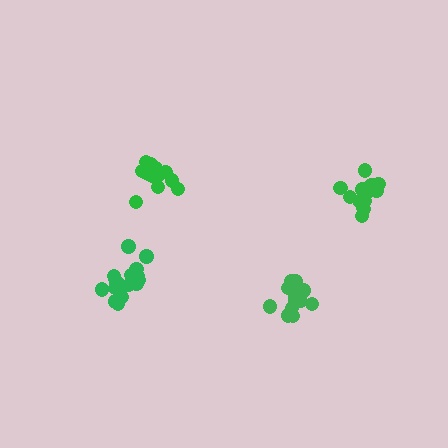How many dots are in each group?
Group 1: 20 dots, Group 2: 14 dots, Group 3: 16 dots, Group 4: 14 dots (64 total).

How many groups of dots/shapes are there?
There are 4 groups.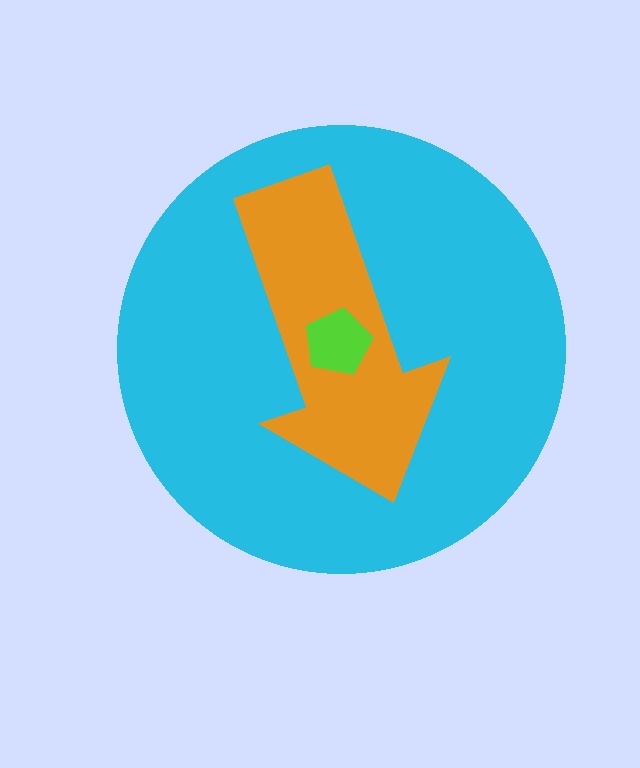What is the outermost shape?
The cyan circle.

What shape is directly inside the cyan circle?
The orange arrow.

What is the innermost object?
The lime pentagon.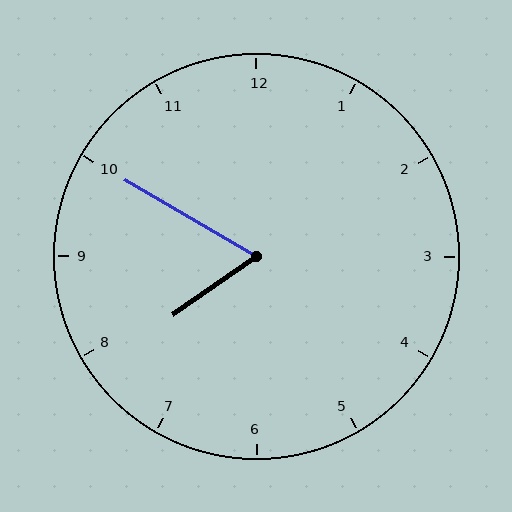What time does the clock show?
7:50.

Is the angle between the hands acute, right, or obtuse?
It is acute.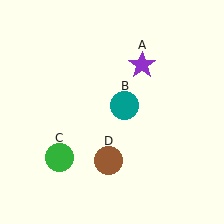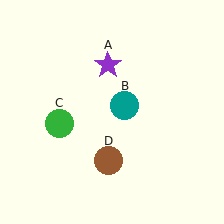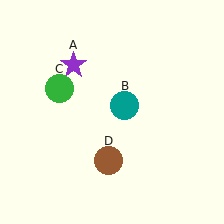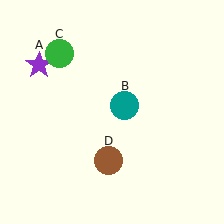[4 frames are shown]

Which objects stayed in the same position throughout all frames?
Teal circle (object B) and brown circle (object D) remained stationary.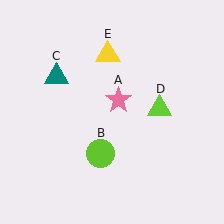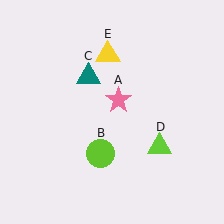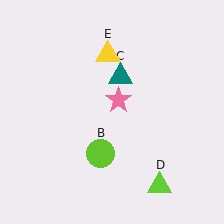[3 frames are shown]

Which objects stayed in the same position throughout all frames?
Pink star (object A) and lime circle (object B) and yellow triangle (object E) remained stationary.